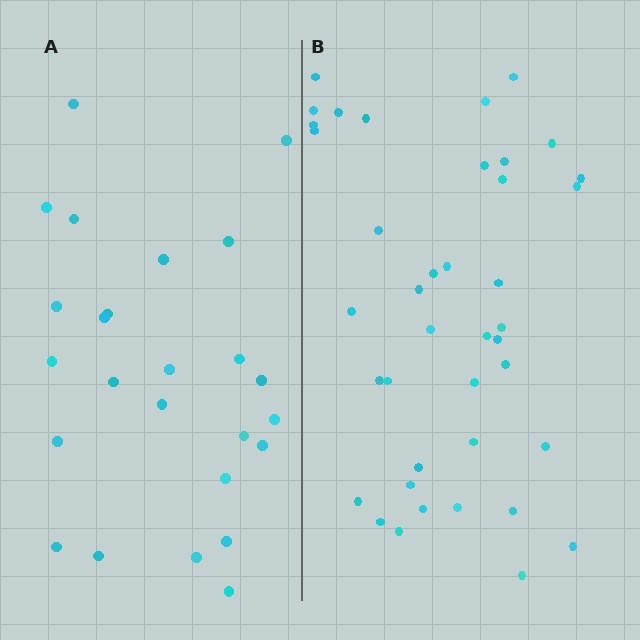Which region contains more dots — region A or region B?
Region B (the right region) has more dots.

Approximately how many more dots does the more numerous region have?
Region B has approximately 15 more dots than region A.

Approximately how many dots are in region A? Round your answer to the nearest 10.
About 20 dots. (The exact count is 25, which rounds to 20.)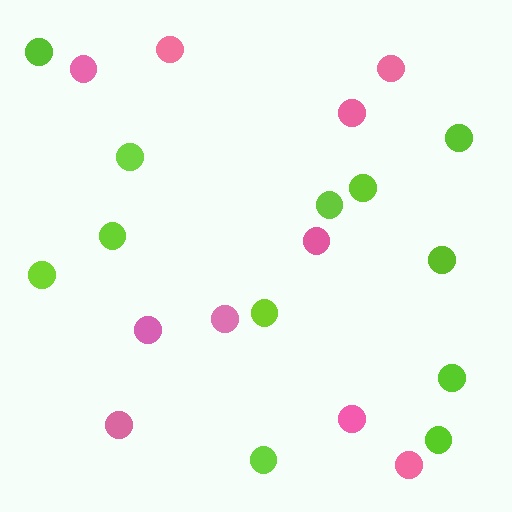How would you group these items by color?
There are 2 groups: one group of pink circles (10) and one group of lime circles (12).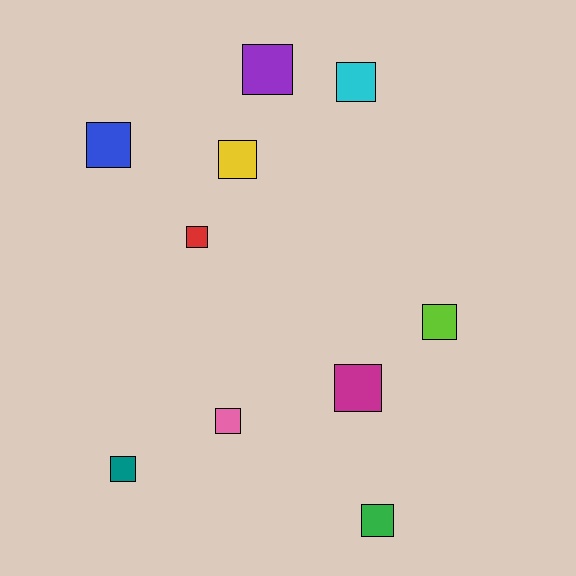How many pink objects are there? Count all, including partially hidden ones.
There is 1 pink object.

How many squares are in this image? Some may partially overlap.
There are 10 squares.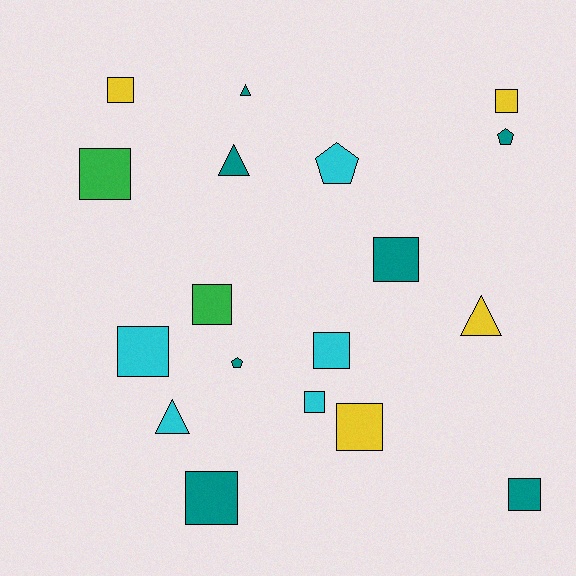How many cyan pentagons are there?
There is 1 cyan pentagon.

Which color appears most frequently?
Teal, with 7 objects.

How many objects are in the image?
There are 18 objects.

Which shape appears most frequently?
Square, with 11 objects.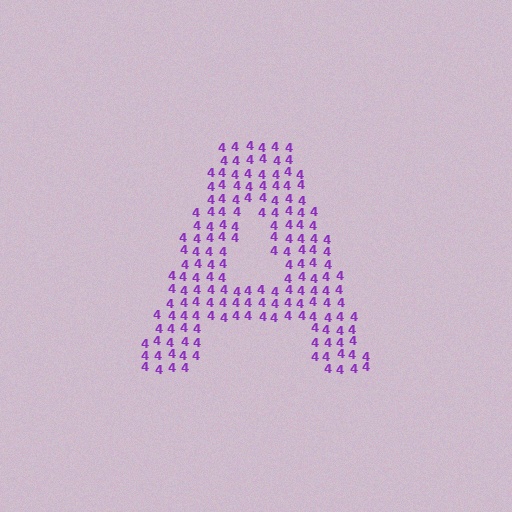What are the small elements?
The small elements are digit 4's.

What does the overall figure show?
The overall figure shows the letter A.